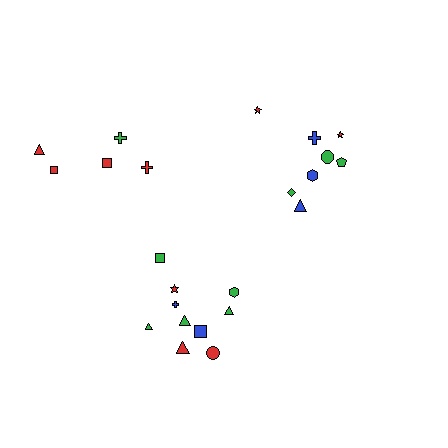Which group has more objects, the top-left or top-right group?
The top-right group.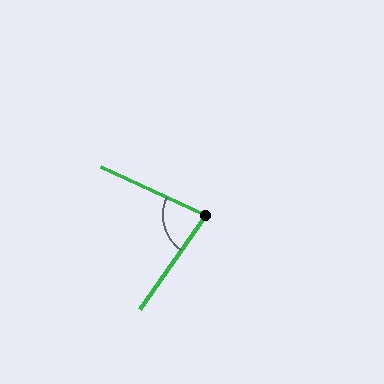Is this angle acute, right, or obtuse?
It is acute.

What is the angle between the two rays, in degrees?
Approximately 80 degrees.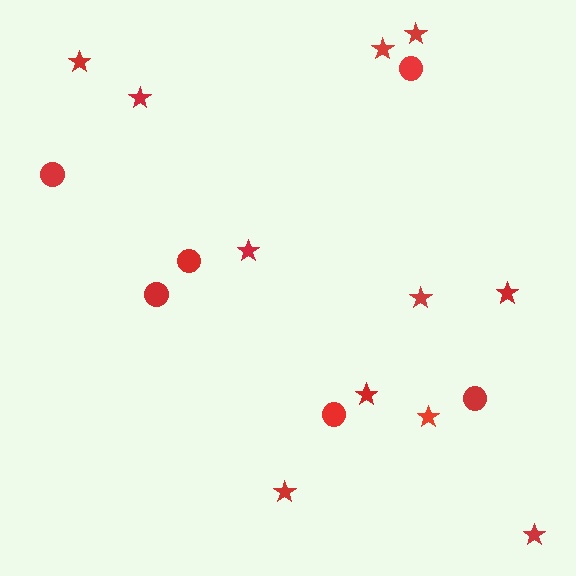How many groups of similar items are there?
There are 2 groups: one group of circles (6) and one group of stars (11).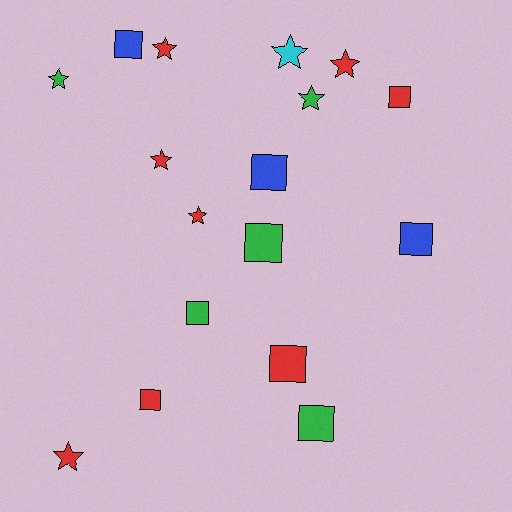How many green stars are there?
There are 2 green stars.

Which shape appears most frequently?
Square, with 9 objects.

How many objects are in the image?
There are 17 objects.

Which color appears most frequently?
Red, with 8 objects.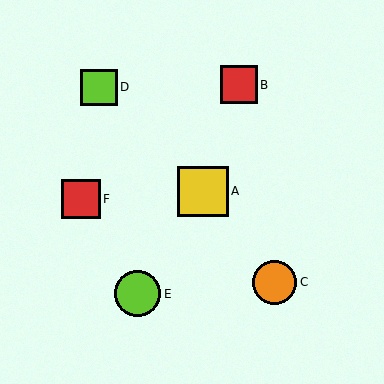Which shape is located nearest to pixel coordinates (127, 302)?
The lime circle (labeled E) at (138, 294) is nearest to that location.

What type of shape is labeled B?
Shape B is a red square.